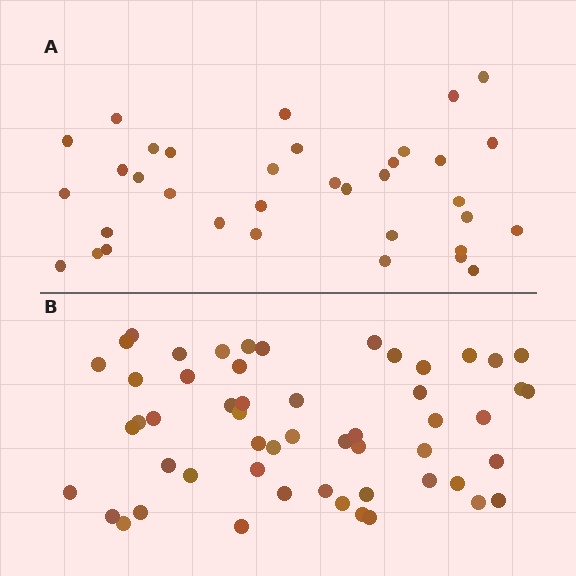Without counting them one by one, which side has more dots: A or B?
Region B (the bottom region) has more dots.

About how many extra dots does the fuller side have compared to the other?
Region B has approximately 20 more dots than region A.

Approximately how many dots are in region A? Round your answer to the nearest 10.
About 40 dots. (The exact count is 35, which rounds to 40.)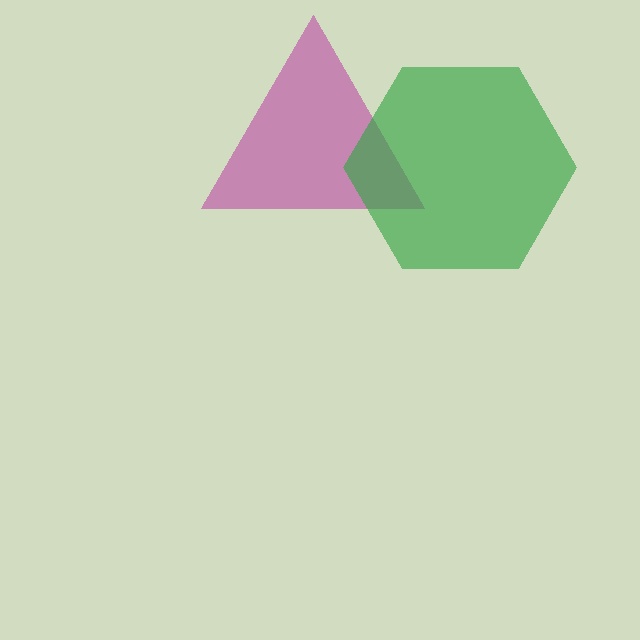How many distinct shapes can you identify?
There are 2 distinct shapes: a magenta triangle, a green hexagon.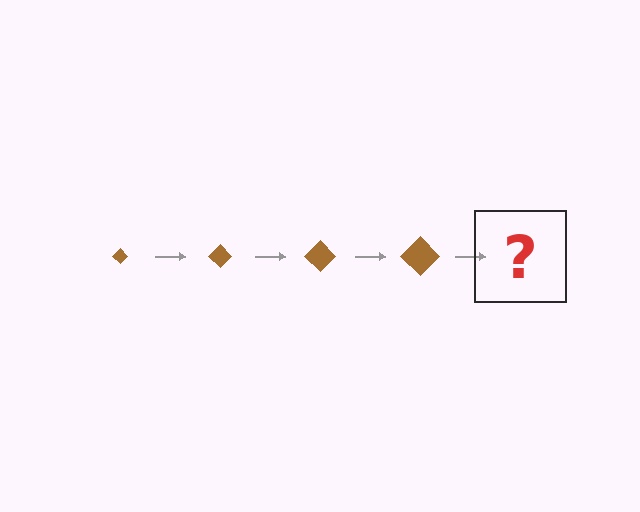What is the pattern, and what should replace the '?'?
The pattern is that the diamond gets progressively larger each step. The '?' should be a brown diamond, larger than the previous one.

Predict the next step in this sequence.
The next step is a brown diamond, larger than the previous one.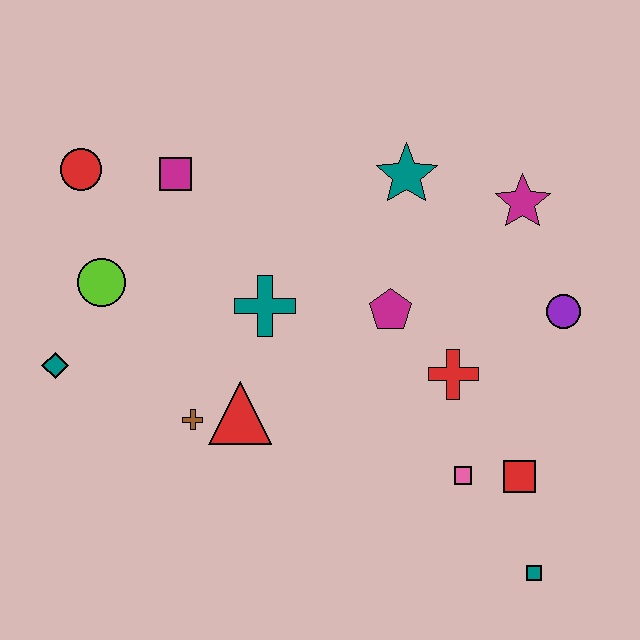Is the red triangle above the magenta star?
No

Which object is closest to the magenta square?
The red circle is closest to the magenta square.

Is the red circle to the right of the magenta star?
No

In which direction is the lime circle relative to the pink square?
The lime circle is to the left of the pink square.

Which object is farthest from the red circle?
The teal square is farthest from the red circle.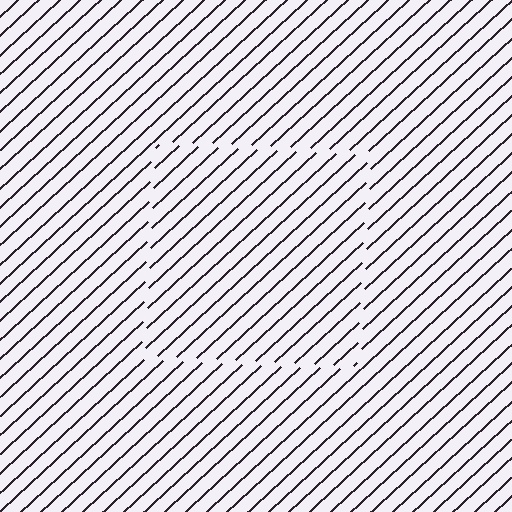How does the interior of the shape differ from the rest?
The interior of the shape contains the same grating, shifted by half a period — the contour is defined by the phase discontinuity where line-ends from the inner and outer gratings abut.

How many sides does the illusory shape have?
4 sides — the line-ends trace a square.